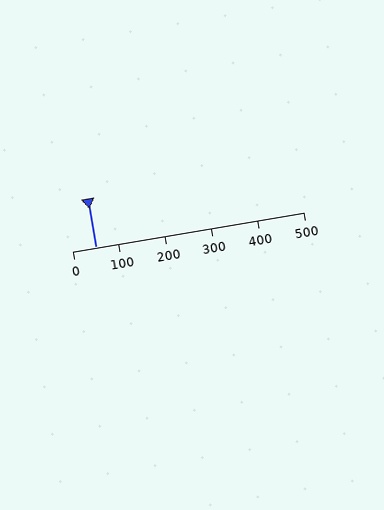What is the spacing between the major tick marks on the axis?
The major ticks are spaced 100 apart.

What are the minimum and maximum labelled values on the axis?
The axis runs from 0 to 500.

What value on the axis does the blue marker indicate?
The marker indicates approximately 50.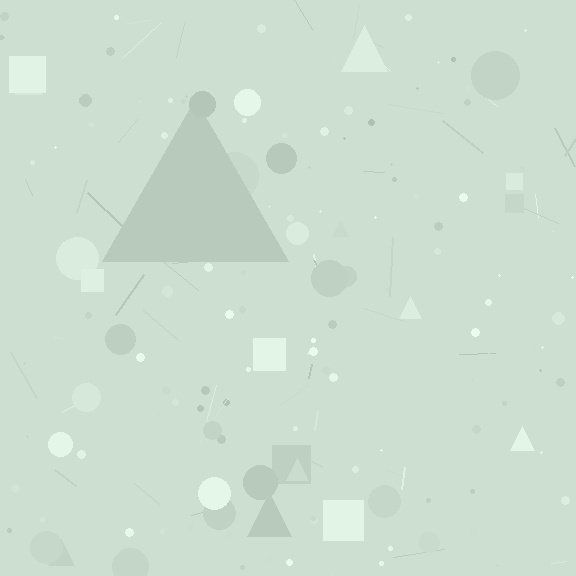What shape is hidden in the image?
A triangle is hidden in the image.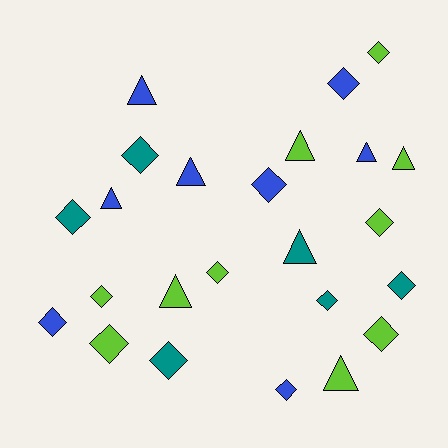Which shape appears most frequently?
Diamond, with 15 objects.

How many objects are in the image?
There are 24 objects.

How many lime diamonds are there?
There are 6 lime diamonds.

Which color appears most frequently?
Lime, with 10 objects.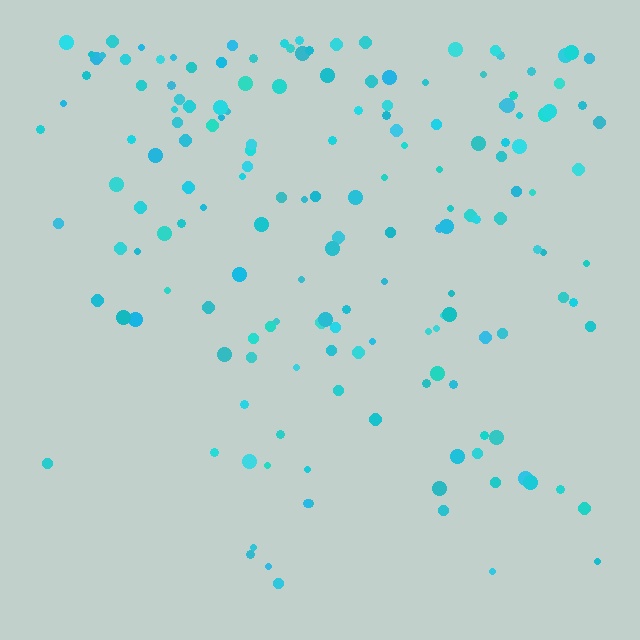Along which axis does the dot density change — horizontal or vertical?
Vertical.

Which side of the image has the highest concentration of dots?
The top.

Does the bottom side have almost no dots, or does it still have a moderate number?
Still a moderate number, just noticeably fewer than the top.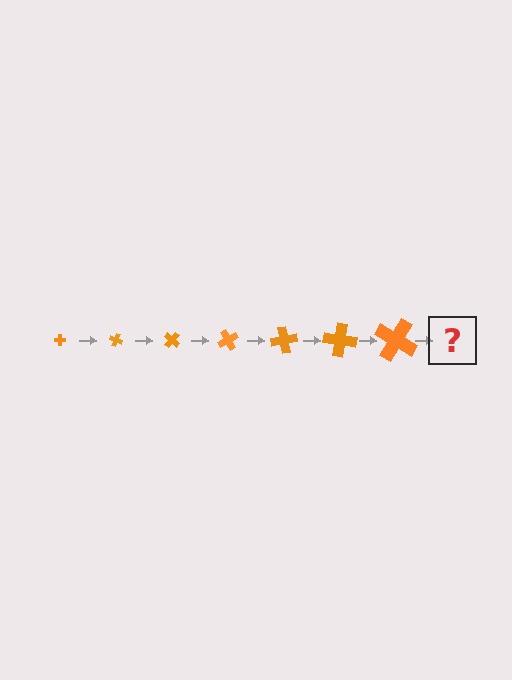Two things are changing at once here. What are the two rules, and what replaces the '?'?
The two rules are that the cross grows larger each step and it rotates 20 degrees each step. The '?' should be a cross, larger than the previous one and rotated 140 degrees from the start.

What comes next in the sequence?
The next element should be a cross, larger than the previous one and rotated 140 degrees from the start.